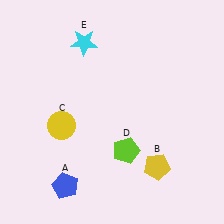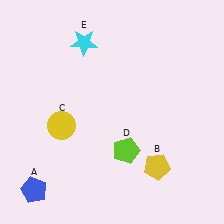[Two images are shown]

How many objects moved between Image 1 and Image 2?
1 object moved between the two images.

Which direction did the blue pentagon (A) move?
The blue pentagon (A) moved left.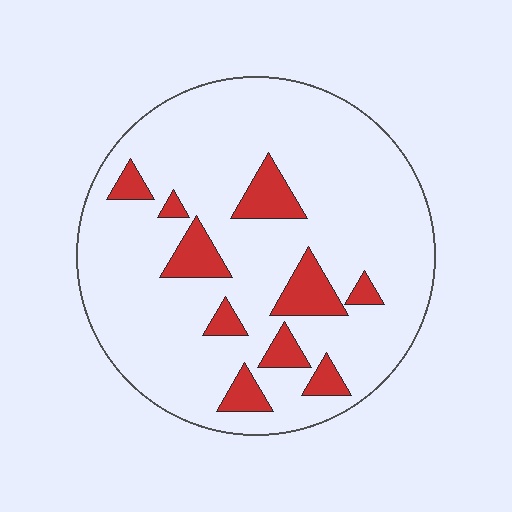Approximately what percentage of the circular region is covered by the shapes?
Approximately 15%.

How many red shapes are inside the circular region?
10.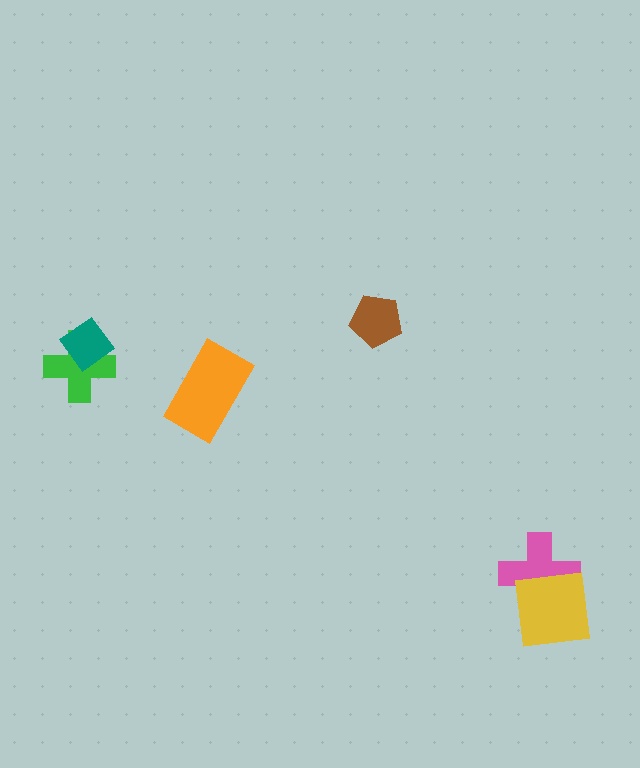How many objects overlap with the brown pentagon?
0 objects overlap with the brown pentagon.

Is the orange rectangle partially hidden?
No, no other shape covers it.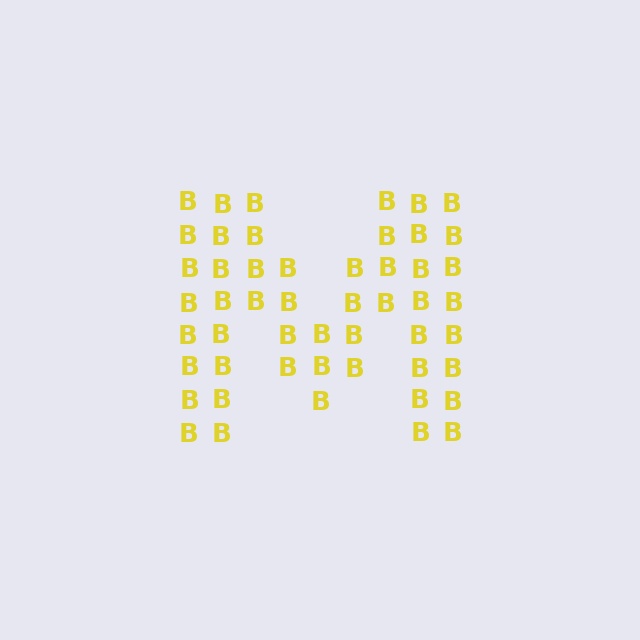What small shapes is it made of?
It is made of small letter B's.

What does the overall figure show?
The overall figure shows the letter M.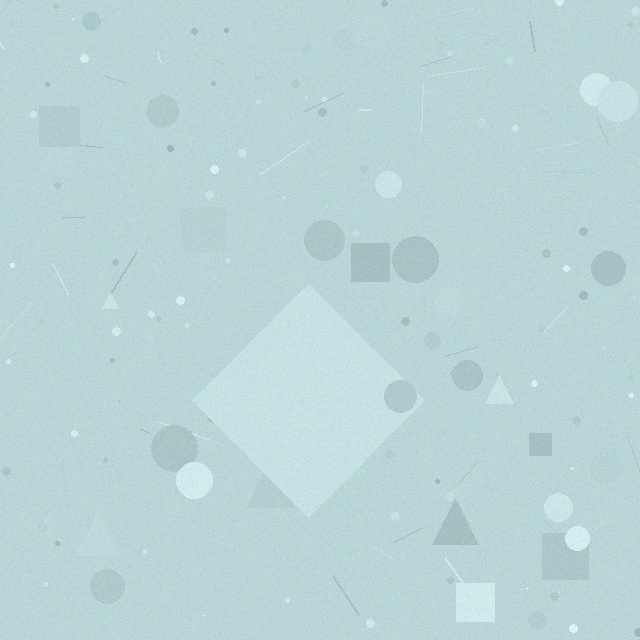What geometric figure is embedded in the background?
A diamond is embedded in the background.